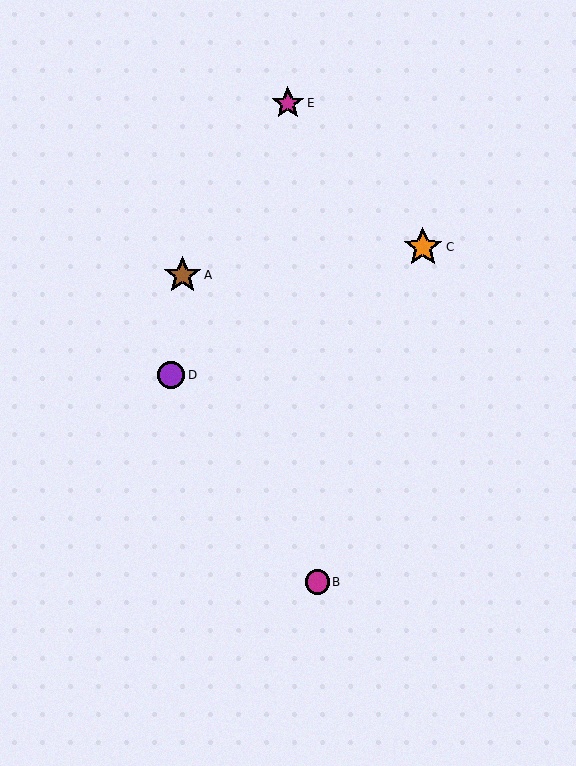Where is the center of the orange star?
The center of the orange star is at (423, 247).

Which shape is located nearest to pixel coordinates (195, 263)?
The brown star (labeled A) at (183, 275) is nearest to that location.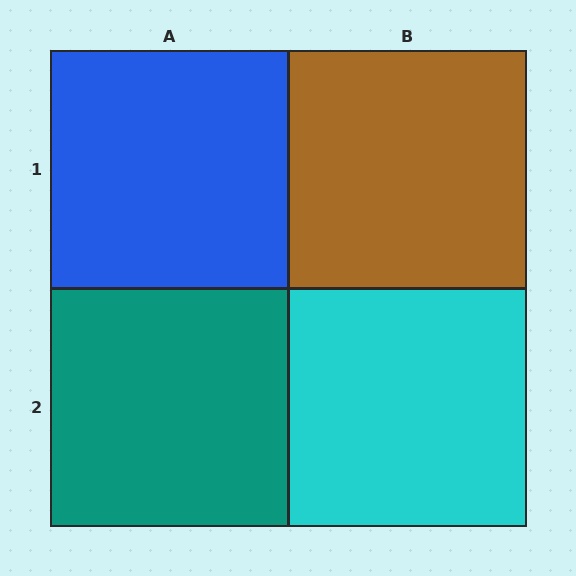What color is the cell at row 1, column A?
Blue.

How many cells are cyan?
1 cell is cyan.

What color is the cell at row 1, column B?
Brown.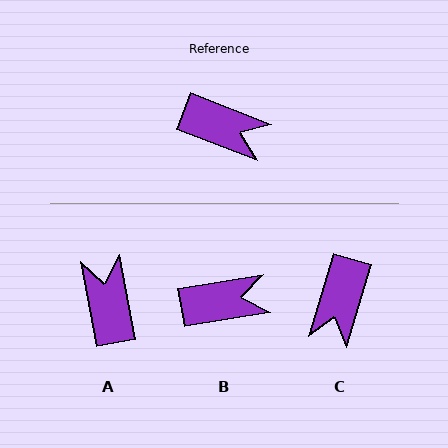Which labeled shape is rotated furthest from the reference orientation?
A, about 122 degrees away.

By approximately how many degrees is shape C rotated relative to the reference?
Approximately 86 degrees clockwise.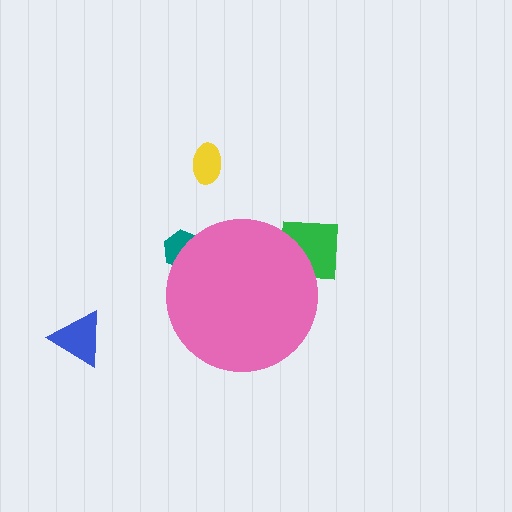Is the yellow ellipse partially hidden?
No, the yellow ellipse is fully visible.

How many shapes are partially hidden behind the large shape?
2 shapes are partially hidden.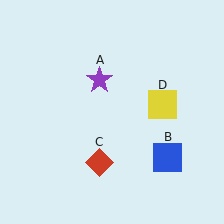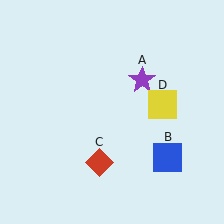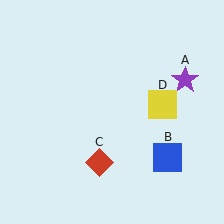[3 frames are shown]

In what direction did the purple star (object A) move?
The purple star (object A) moved right.